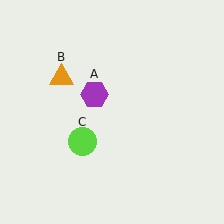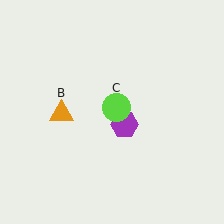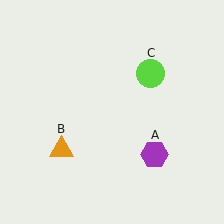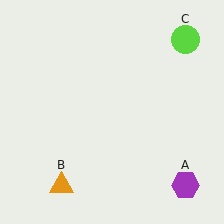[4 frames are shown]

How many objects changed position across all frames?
3 objects changed position: purple hexagon (object A), orange triangle (object B), lime circle (object C).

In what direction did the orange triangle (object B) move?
The orange triangle (object B) moved down.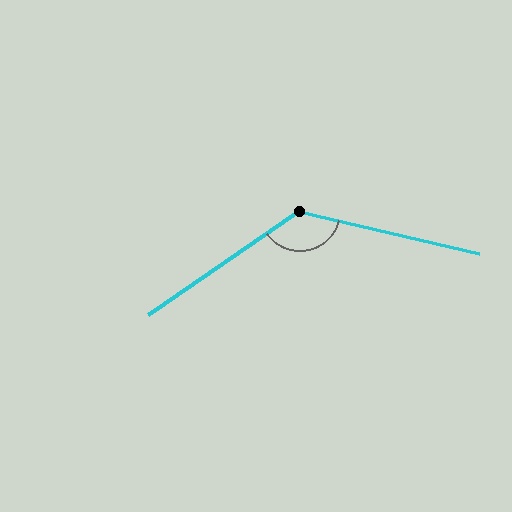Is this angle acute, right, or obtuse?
It is obtuse.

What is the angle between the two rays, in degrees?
Approximately 132 degrees.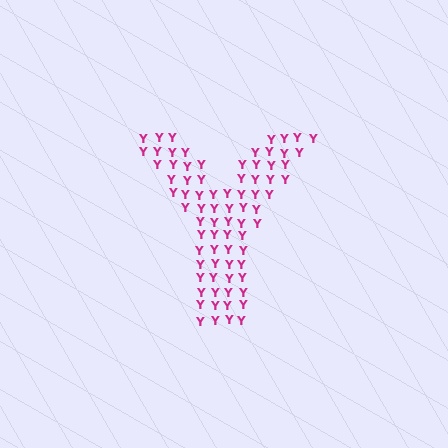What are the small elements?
The small elements are letter Y's.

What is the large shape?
The large shape is the letter Y.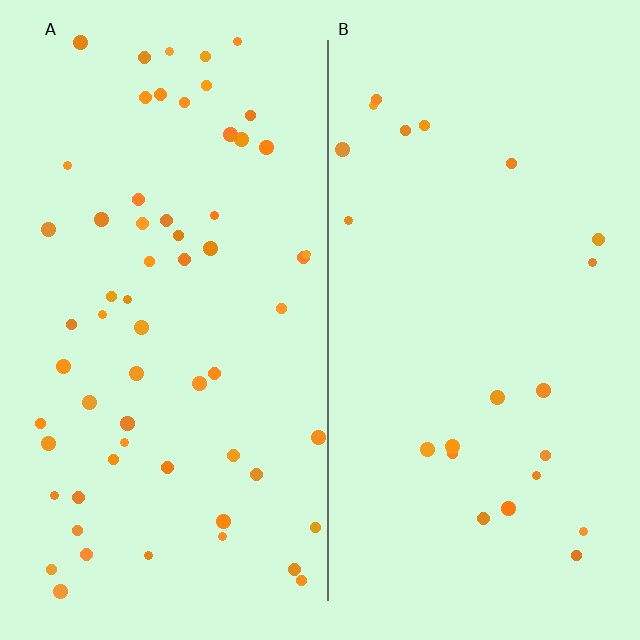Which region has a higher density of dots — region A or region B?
A (the left).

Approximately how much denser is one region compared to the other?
Approximately 2.8× — region A over region B.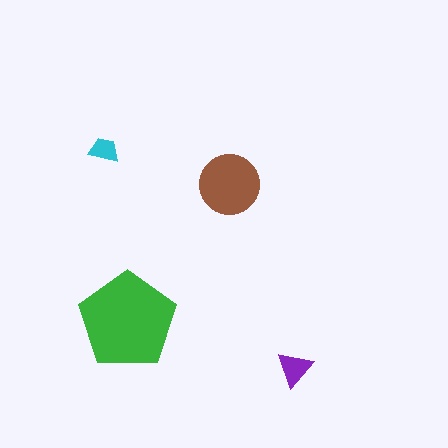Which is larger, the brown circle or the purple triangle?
The brown circle.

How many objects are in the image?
There are 4 objects in the image.